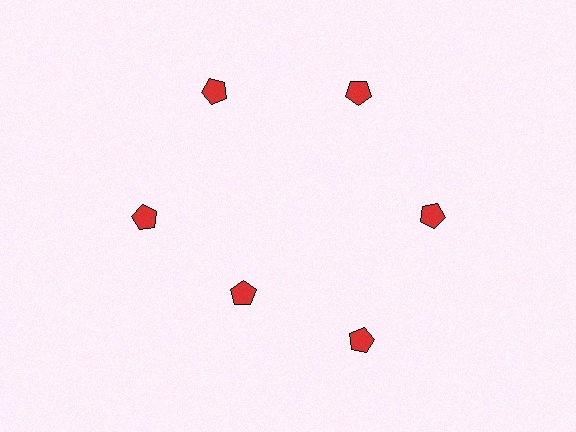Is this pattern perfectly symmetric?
No. The 6 red pentagons are arranged in a ring, but one element near the 7 o'clock position is pulled inward toward the center, breaking the 6-fold rotational symmetry.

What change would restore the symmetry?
The symmetry would be restored by moving it outward, back onto the ring so that all 6 pentagons sit at equal angles and equal distance from the center.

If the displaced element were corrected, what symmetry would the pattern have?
It would have 6-fold rotational symmetry — the pattern would map onto itself every 60 degrees.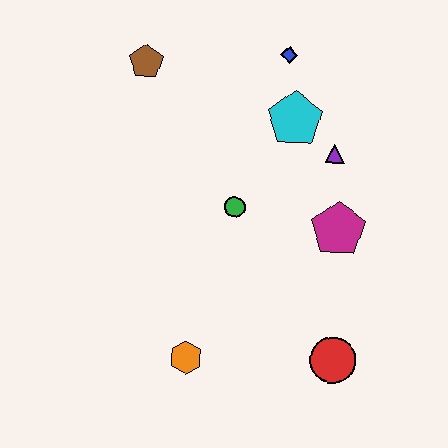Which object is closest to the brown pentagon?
The blue diamond is closest to the brown pentagon.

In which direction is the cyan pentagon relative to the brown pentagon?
The cyan pentagon is to the right of the brown pentagon.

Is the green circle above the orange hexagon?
Yes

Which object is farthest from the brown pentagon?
The red circle is farthest from the brown pentagon.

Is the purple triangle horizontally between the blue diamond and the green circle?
No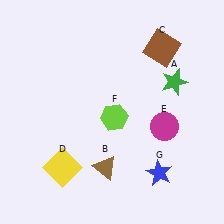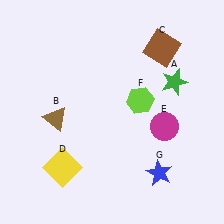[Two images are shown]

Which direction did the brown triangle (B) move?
The brown triangle (B) moved left.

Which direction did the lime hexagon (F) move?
The lime hexagon (F) moved right.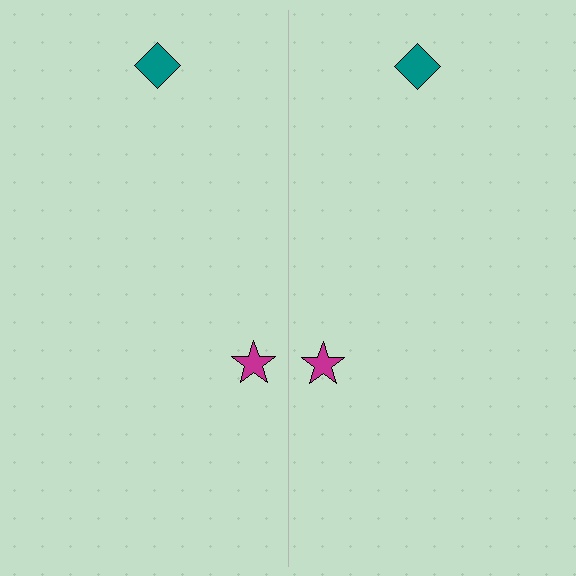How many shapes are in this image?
There are 4 shapes in this image.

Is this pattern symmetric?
Yes, this pattern has bilateral (reflection) symmetry.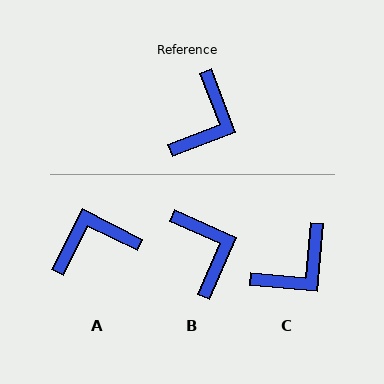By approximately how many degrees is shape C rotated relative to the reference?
Approximately 26 degrees clockwise.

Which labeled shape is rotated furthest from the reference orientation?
A, about 133 degrees away.